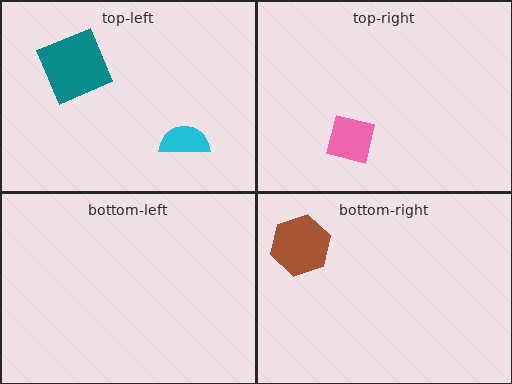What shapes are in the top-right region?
The pink square.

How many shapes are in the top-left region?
2.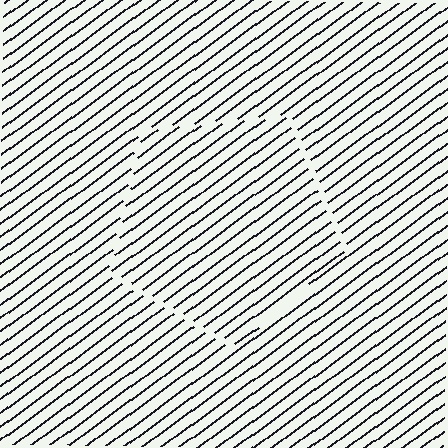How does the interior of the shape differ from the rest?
The interior of the shape contains the same grating, shifted by half a period — the contour is defined by the phase discontinuity where line-ends from the inner and outer gratings abut.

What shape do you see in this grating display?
An illusory pentagon. The interior of the shape contains the same grating, shifted by half a period — the contour is defined by the phase discontinuity where line-ends from the inner and outer gratings abut.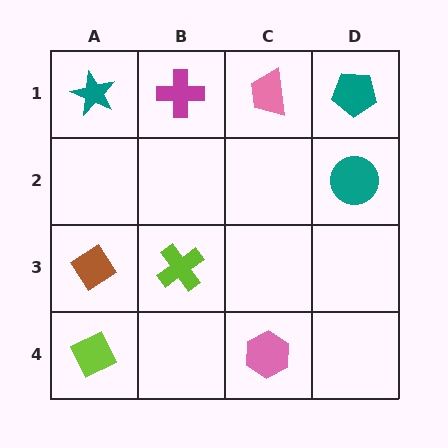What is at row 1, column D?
A teal pentagon.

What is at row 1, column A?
A teal star.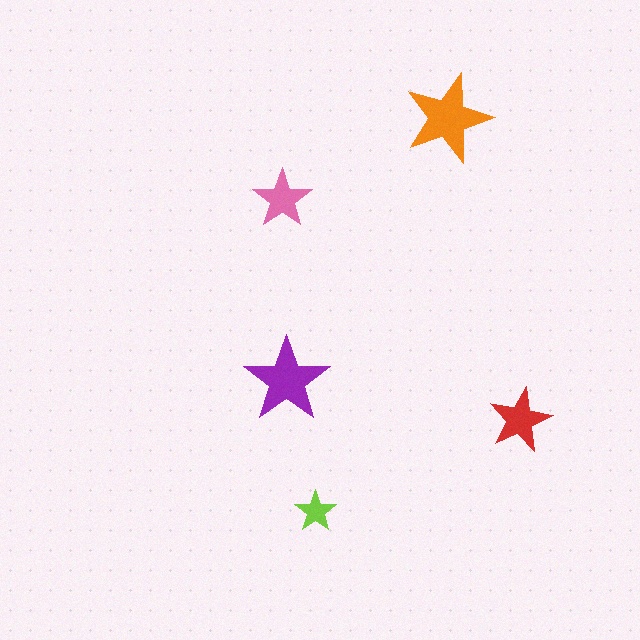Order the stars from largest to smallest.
the orange one, the purple one, the red one, the pink one, the lime one.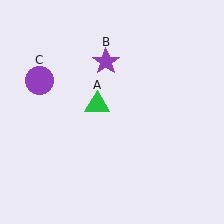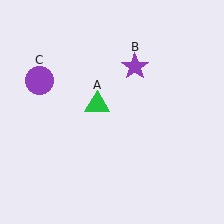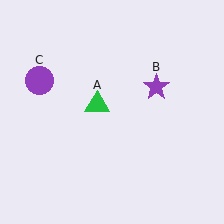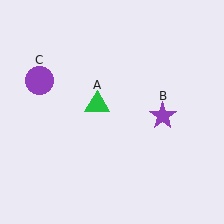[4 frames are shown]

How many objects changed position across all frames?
1 object changed position: purple star (object B).